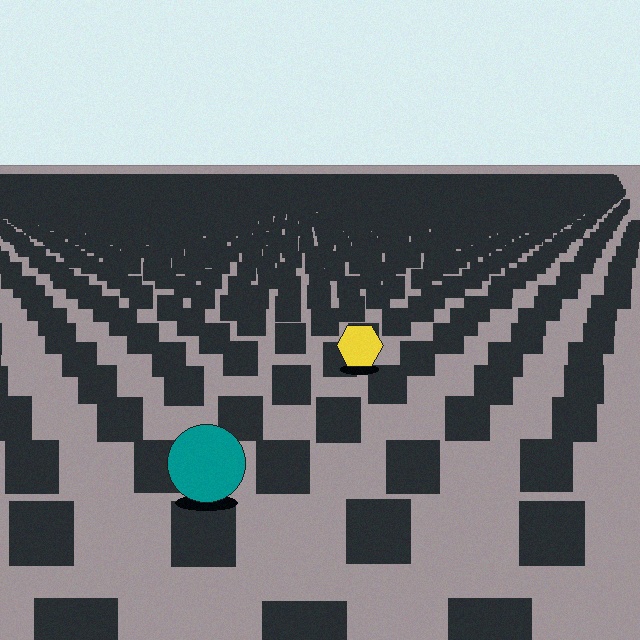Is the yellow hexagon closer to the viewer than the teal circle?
No. The teal circle is closer — you can tell from the texture gradient: the ground texture is coarser near it.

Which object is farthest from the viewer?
The yellow hexagon is farthest from the viewer. It appears smaller and the ground texture around it is denser.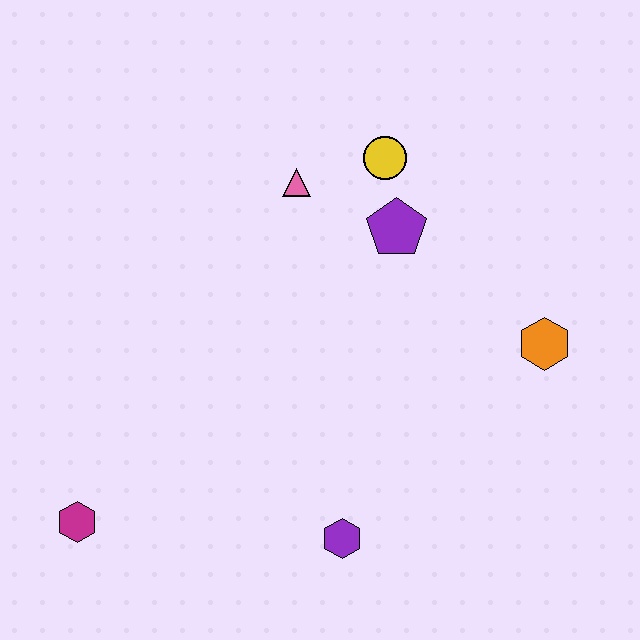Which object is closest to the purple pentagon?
The yellow circle is closest to the purple pentagon.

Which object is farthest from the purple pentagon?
The magenta hexagon is farthest from the purple pentagon.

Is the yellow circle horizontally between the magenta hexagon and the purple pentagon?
Yes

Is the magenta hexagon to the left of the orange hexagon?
Yes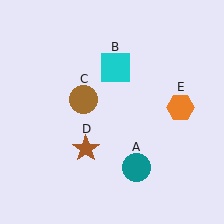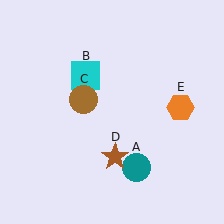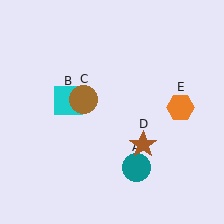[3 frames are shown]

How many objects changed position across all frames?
2 objects changed position: cyan square (object B), brown star (object D).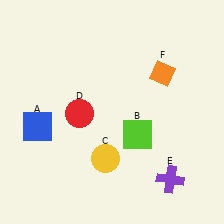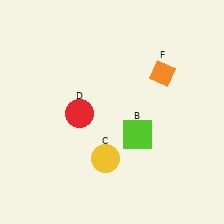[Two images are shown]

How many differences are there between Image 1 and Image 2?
There are 2 differences between the two images.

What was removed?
The purple cross (E), the blue square (A) were removed in Image 2.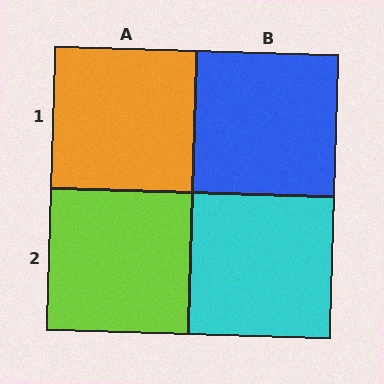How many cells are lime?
1 cell is lime.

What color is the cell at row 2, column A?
Lime.